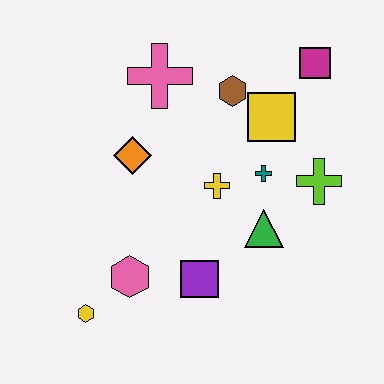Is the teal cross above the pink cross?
No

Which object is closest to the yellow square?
The brown hexagon is closest to the yellow square.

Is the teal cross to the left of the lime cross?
Yes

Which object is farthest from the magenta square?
The yellow hexagon is farthest from the magenta square.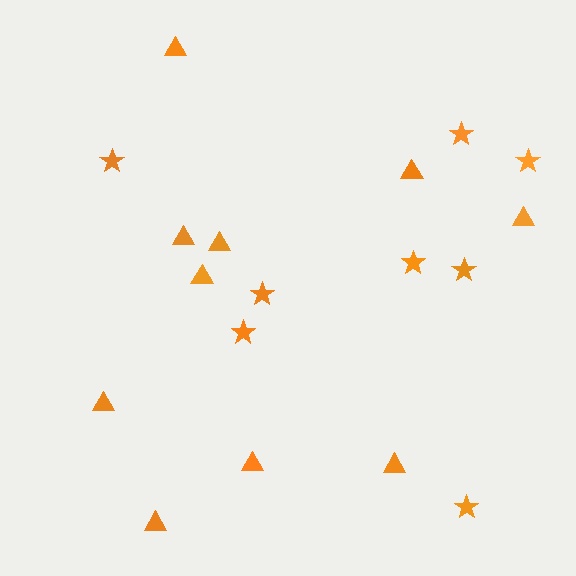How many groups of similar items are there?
There are 2 groups: one group of triangles (10) and one group of stars (8).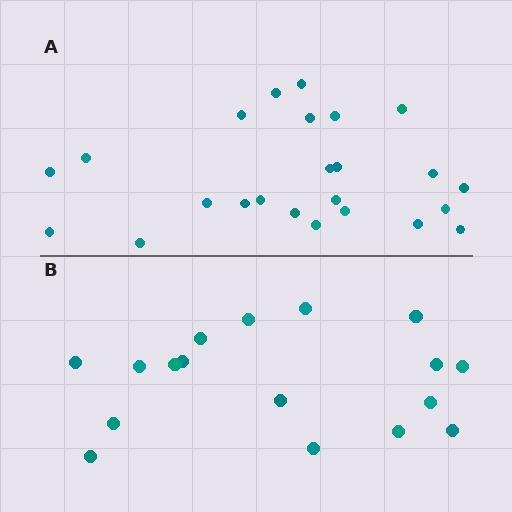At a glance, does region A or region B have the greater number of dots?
Region A (the top region) has more dots.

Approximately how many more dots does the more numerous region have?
Region A has roughly 8 or so more dots than region B.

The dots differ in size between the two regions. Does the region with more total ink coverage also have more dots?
No. Region B has more total ink coverage because its dots are larger, but region A actually contains more individual dots. Total area can be misleading — the number of items is what matters here.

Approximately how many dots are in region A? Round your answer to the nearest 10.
About 20 dots. (The exact count is 24, which rounds to 20.)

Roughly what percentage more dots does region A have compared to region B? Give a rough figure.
About 40% more.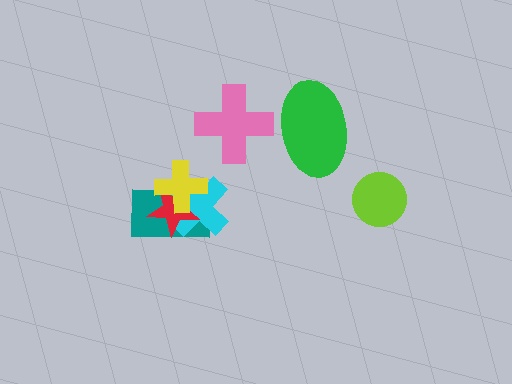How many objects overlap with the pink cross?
0 objects overlap with the pink cross.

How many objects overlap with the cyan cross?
3 objects overlap with the cyan cross.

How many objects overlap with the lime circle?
0 objects overlap with the lime circle.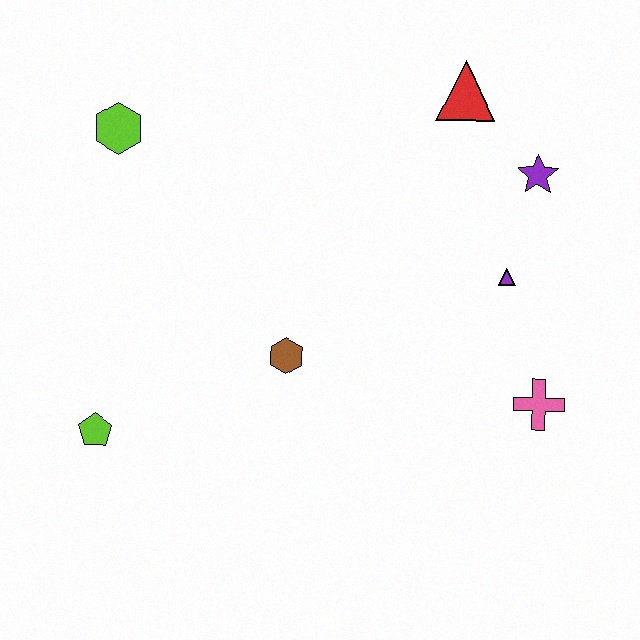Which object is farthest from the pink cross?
The lime hexagon is farthest from the pink cross.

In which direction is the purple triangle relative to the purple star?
The purple triangle is below the purple star.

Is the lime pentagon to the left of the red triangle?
Yes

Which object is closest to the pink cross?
The purple triangle is closest to the pink cross.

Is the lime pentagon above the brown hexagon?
No